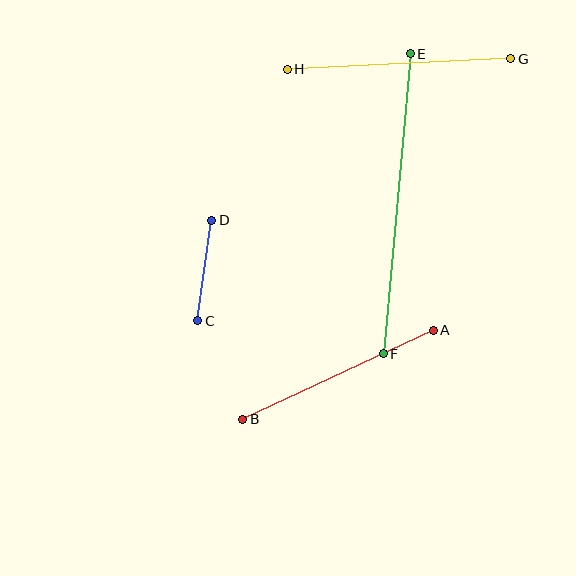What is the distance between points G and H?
The distance is approximately 224 pixels.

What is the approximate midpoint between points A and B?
The midpoint is at approximately (338, 375) pixels.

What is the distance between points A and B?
The distance is approximately 210 pixels.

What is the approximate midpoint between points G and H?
The midpoint is at approximately (399, 64) pixels.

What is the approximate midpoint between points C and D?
The midpoint is at approximately (205, 271) pixels.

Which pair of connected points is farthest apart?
Points E and F are farthest apart.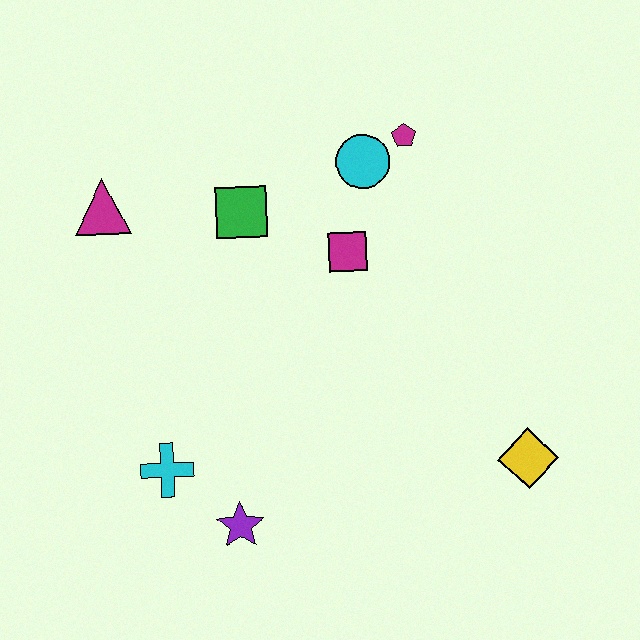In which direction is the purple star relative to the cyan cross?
The purple star is to the right of the cyan cross.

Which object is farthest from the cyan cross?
The magenta pentagon is farthest from the cyan cross.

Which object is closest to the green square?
The magenta square is closest to the green square.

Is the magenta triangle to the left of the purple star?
Yes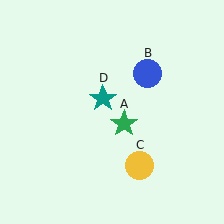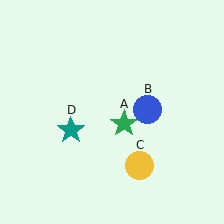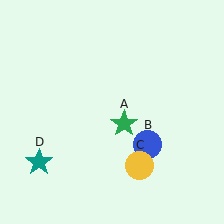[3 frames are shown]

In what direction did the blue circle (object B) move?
The blue circle (object B) moved down.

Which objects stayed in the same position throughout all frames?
Green star (object A) and yellow circle (object C) remained stationary.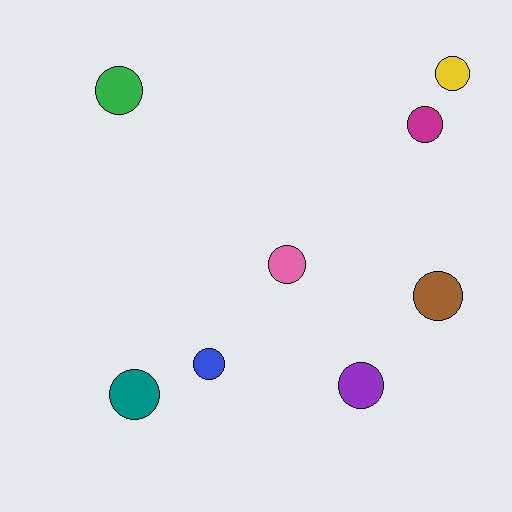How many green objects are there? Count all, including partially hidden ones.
There is 1 green object.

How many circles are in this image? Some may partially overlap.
There are 8 circles.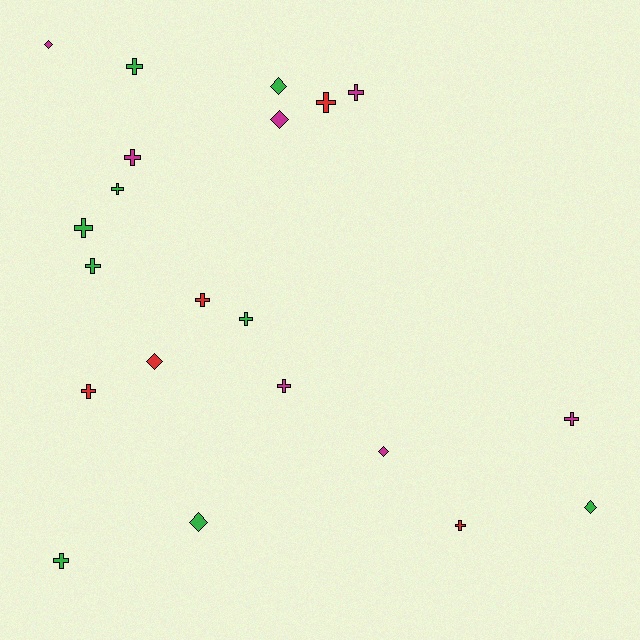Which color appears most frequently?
Green, with 9 objects.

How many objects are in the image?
There are 21 objects.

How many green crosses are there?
There are 6 green crosses.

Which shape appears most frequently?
Cross, with 14 objects.